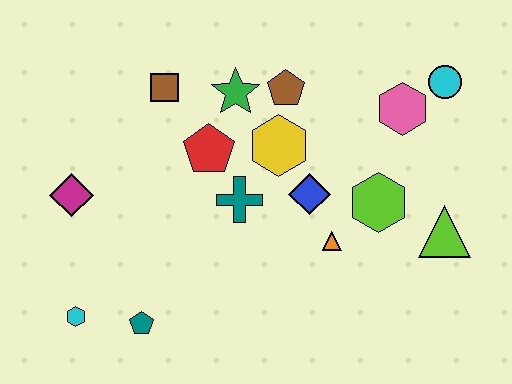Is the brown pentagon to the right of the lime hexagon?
No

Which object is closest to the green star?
The brown pentagon is closest to the green star.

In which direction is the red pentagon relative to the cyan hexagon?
The red pentagon is above the cyan hexagon.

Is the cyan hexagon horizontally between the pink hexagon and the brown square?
No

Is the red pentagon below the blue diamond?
No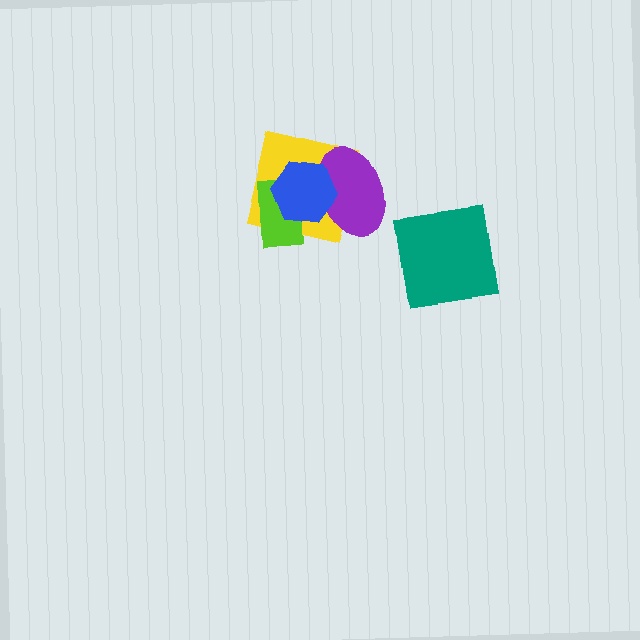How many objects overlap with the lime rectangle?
2 objects overlap with the lime rectangle.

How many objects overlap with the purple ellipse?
2 objects overlap with the purple ellipse.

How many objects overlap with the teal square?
0 objects overlap with the teal square.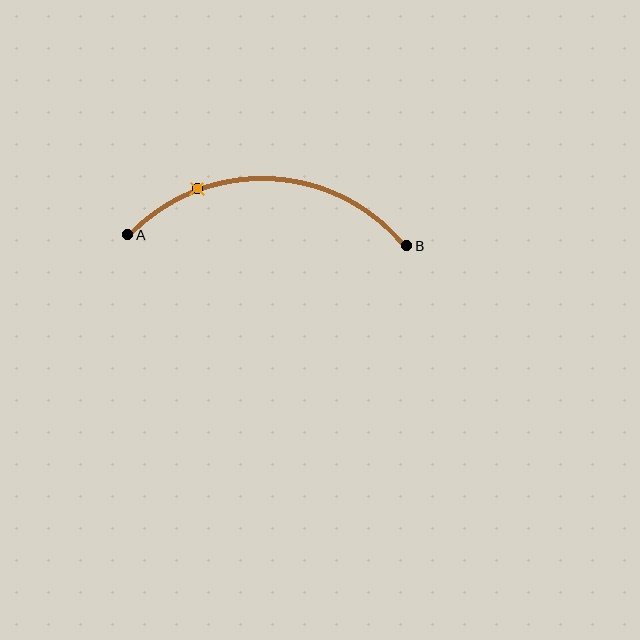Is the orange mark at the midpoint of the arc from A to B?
No. The orange mark lies on the arc but is closer to endpoint A. The arc midpoint would be at the point on the curve equidistant along the arc from both A and B.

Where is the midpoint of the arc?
The arc midpoint is the point on the curve farthest from the straight line joining A and B. It sits above that line.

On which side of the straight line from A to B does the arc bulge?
The arc bulges above the straight line connecting A and B.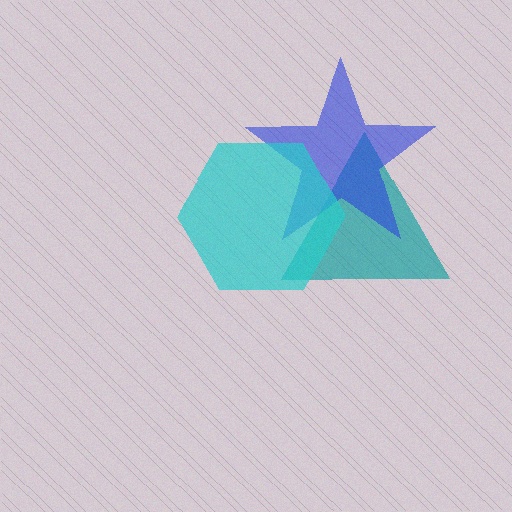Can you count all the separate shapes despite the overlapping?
Yes, there are 3 separate shapes.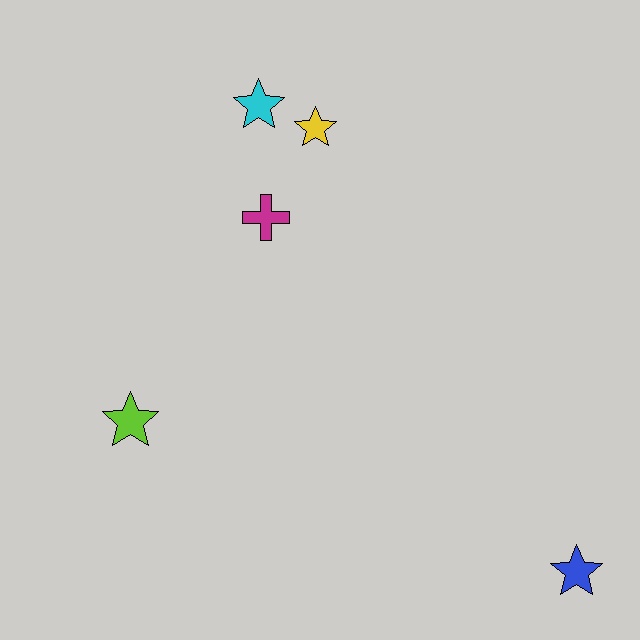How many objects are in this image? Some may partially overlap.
There are 5 objects.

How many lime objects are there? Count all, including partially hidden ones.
There is 1 lime object.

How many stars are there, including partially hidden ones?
There are 4 stars.